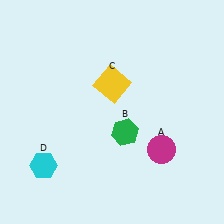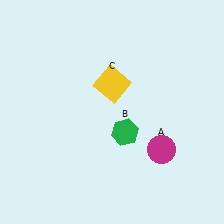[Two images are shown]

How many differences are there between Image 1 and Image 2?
There is 1 difference between the two images.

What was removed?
The cyan hexagon (D) was removed in Image 2.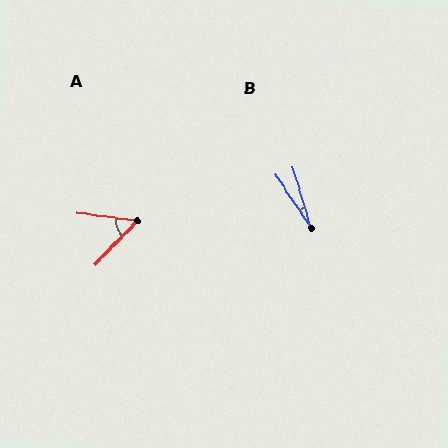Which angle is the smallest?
B, at approximately 17 degrees.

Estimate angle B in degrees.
Approximately 17 degrees.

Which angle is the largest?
A, at approximately 54 degrees.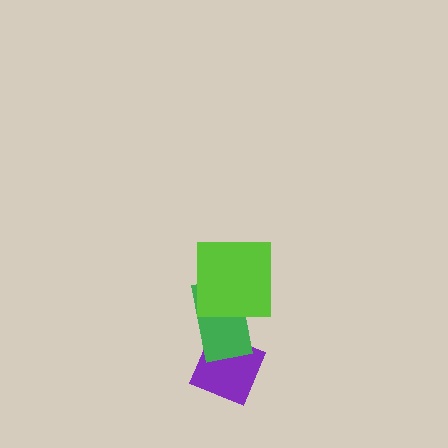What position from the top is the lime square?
The lime square is 1st from the top.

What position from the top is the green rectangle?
The green rectangle is 2nd from the top.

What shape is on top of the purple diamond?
The green rectangle is on top of the purple diamond.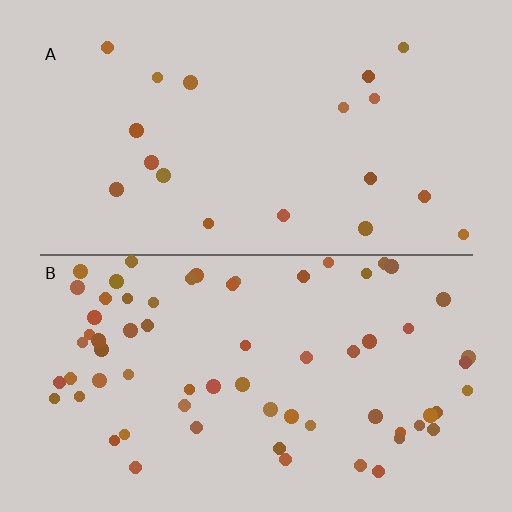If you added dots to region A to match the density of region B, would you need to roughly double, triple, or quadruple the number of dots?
Approximately triple.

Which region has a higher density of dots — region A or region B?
B (the bottom).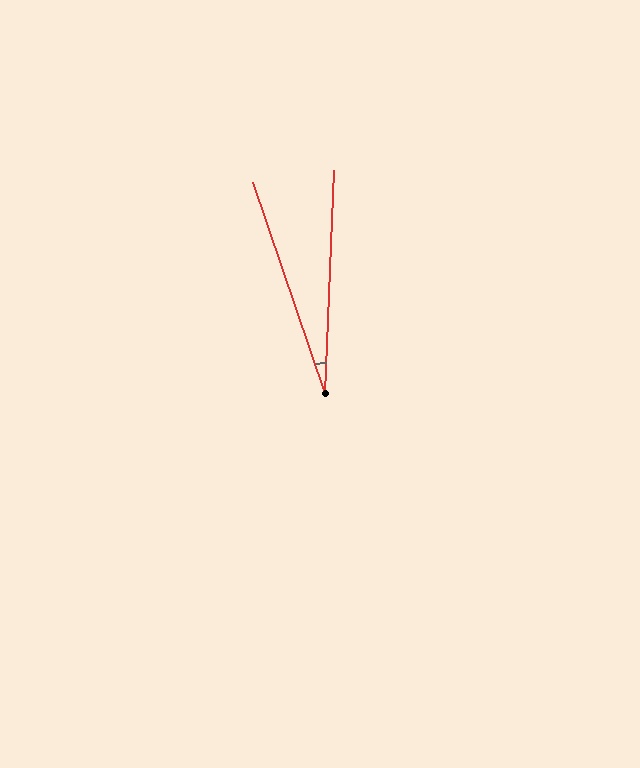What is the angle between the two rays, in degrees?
Approximately 21 degrees.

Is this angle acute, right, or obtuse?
It is acute.